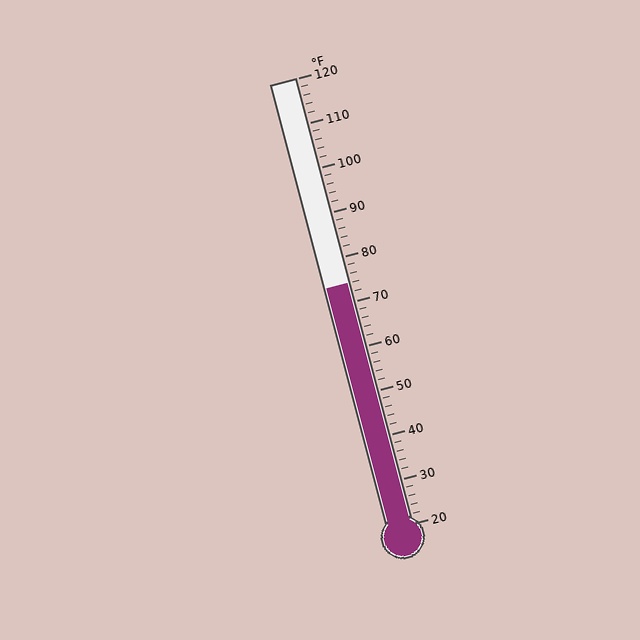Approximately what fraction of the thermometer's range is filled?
The thermometer is filled to approximately 55% of its range.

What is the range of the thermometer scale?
The thermometer scale ranges from 20°F to 120°F.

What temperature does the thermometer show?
The thermometer shows approximately 74°F.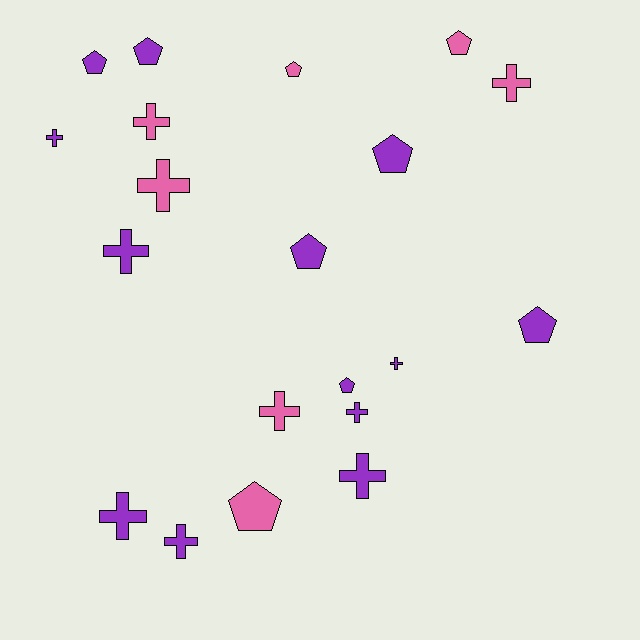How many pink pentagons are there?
There are 3 pink pentagons.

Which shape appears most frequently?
Cross, with 11 objects.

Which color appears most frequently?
Purple, with 13 objects.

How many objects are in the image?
There are 20 objects.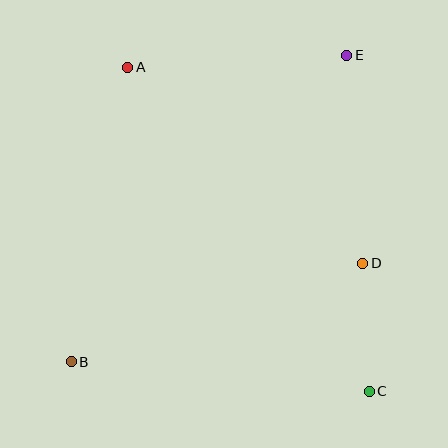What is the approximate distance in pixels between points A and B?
The distance between A and B is approximately 300 pixels.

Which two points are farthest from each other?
Points B and E are farthest from each other.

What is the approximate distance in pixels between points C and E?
The distance between C and E is approximately 336 pixels.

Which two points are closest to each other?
Points C and D are closest to each other.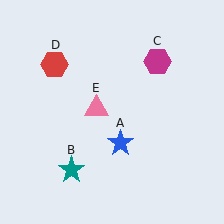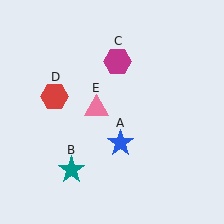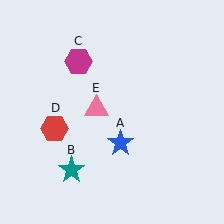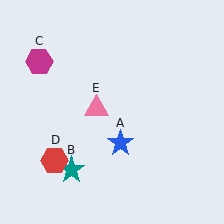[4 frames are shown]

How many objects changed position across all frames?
2 objects changed position: magenta hexagon (object C), red hexagon (object D).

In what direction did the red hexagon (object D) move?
The red hexagon (object D) moved down.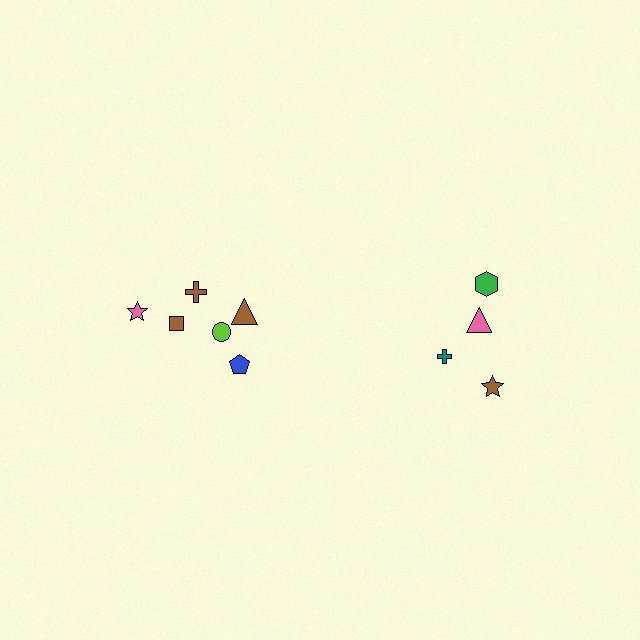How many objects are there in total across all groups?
There are 10 objects.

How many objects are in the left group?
There are 6 objects.